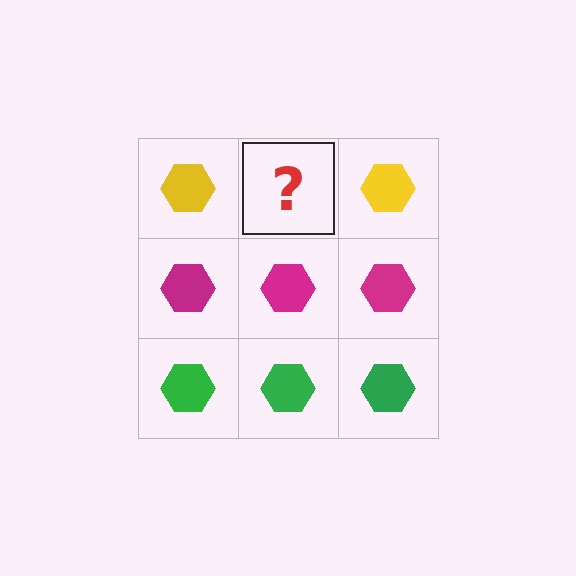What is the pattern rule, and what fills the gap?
The rule is that each row has a consistent color. The gap should be filled with a yellow hexagon.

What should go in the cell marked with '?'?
The missing cell should contain a yellow hexagon.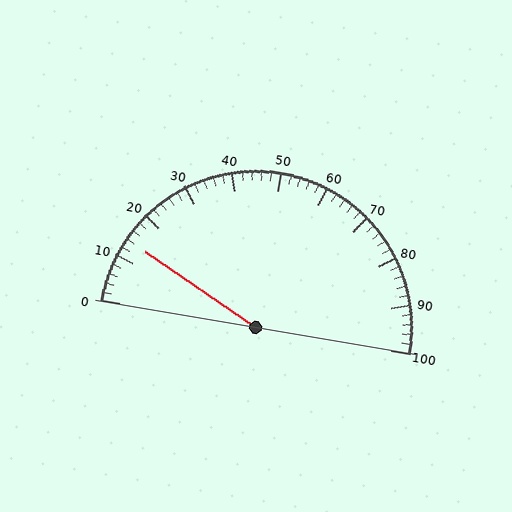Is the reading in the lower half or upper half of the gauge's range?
The reading is in the lower half of the range (0 to 100).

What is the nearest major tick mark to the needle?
The nearest major tick mark is 10.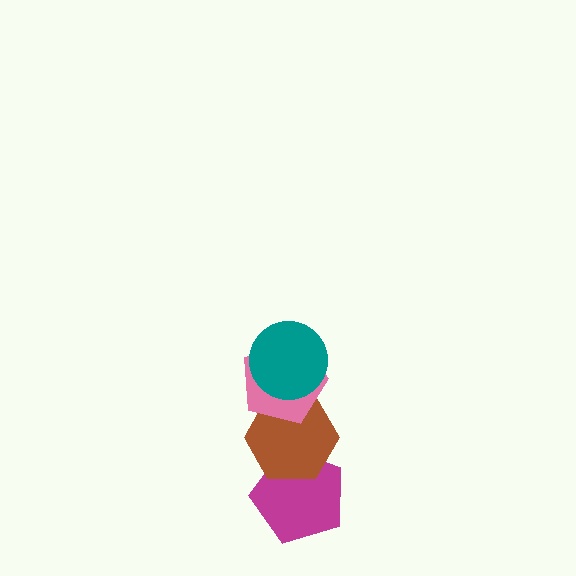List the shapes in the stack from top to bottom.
From top to bottom: the teal circle, the pink pentagon, the brown hexagon, the magenta pentagon.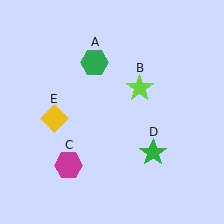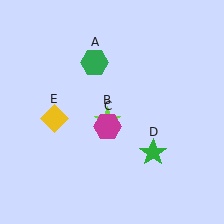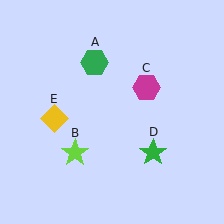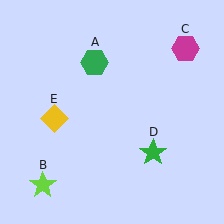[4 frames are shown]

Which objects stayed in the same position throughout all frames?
Green hexagon (object A) and green star (object D) and yellow diamond (object E) remained stationary.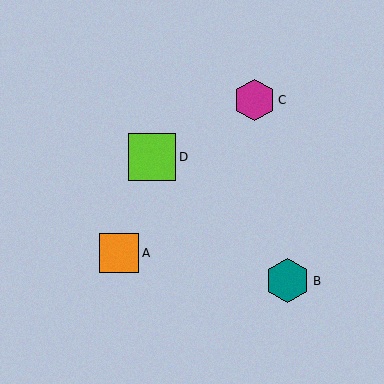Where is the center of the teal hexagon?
The center of the teal hexagon is at (288, 281).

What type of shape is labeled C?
Shape C is a magenta hexagon.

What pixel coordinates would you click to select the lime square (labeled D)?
Click at (152, 157) to select the lime square D.